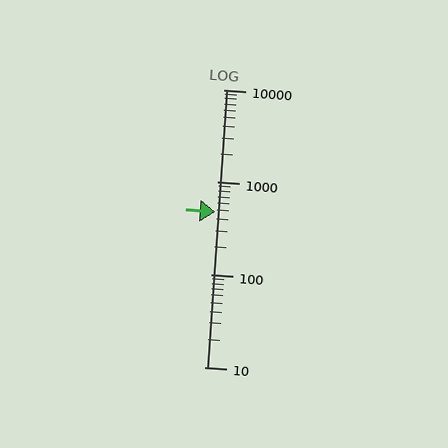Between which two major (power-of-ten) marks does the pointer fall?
The pointer is between 100 and 1000.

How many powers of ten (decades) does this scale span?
The scale spans 3 decades, from 10 to 10000.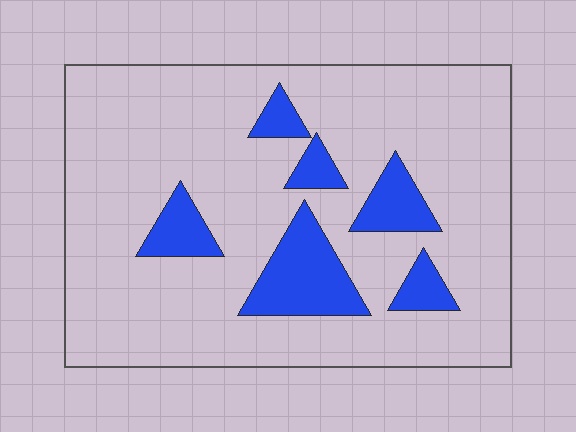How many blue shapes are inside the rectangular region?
6.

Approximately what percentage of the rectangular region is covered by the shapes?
Approximately 15%.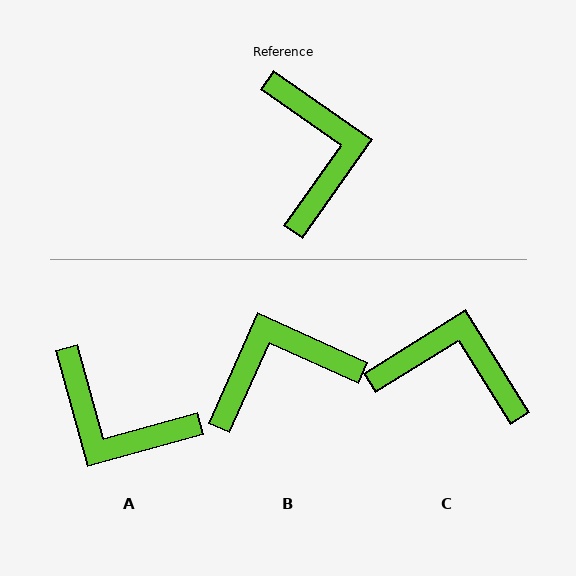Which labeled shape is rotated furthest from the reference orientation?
A, about 130 degrees away.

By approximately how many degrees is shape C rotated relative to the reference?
Approximately 67 degrees counter-clockwise.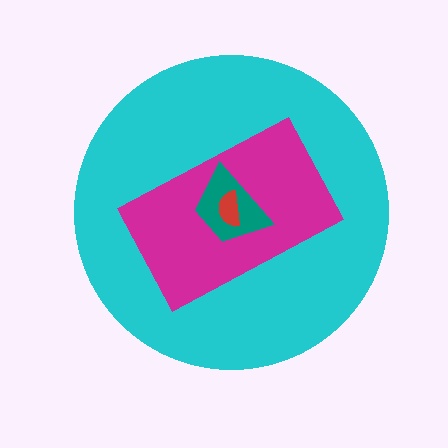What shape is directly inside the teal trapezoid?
The red semicircle.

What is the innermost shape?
The red semicircle.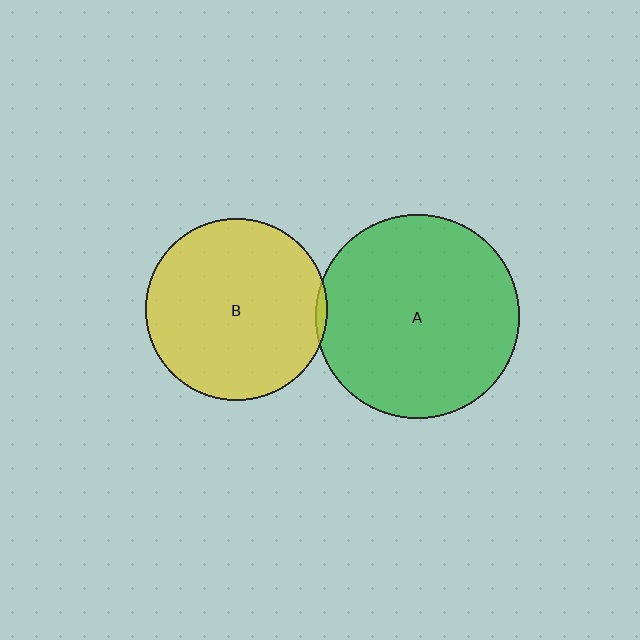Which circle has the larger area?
Circle A (green).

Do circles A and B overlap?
Yes.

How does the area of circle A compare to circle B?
Approximately 1.3 times.